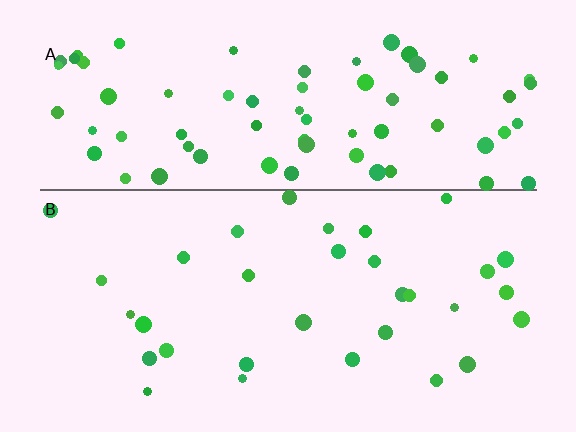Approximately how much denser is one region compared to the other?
Approximately 2.4× — region A over region B.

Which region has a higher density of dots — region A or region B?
A (the top).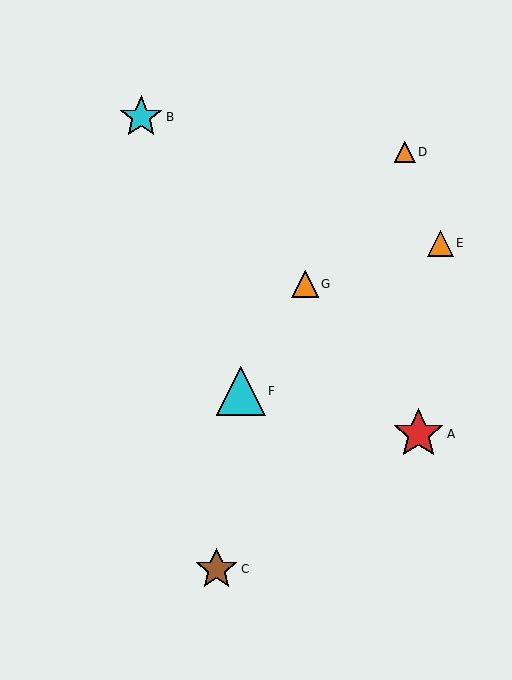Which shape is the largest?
The red star (labeled A) is the largest.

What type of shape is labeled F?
Shape F is a cyan triangle.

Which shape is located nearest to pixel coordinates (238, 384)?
The cyan triangle (labeled F) at (241, 391) is nearest to that location.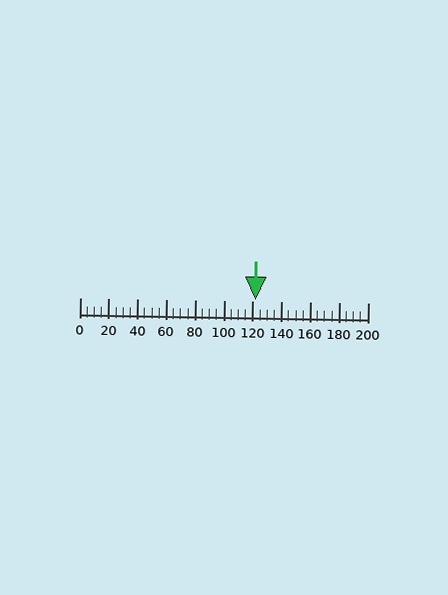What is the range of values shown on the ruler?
The ruler shows values from 0 to 200.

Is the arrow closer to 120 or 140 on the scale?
The arrow is closer to 120.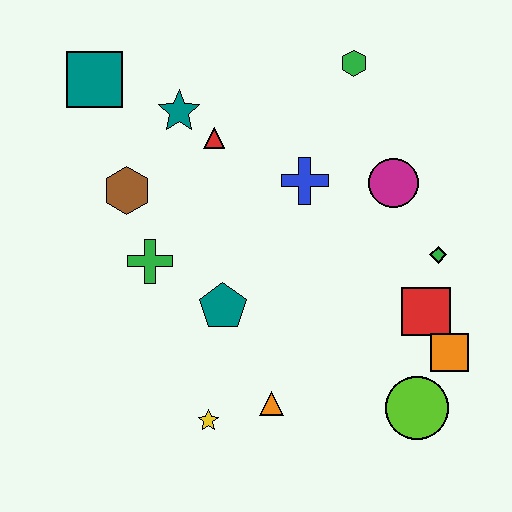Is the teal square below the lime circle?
No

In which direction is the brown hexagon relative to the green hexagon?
The brown hexagon is to the left of the green hexagon.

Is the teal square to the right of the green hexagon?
No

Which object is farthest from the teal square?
The lime circle is farthest from the teal square.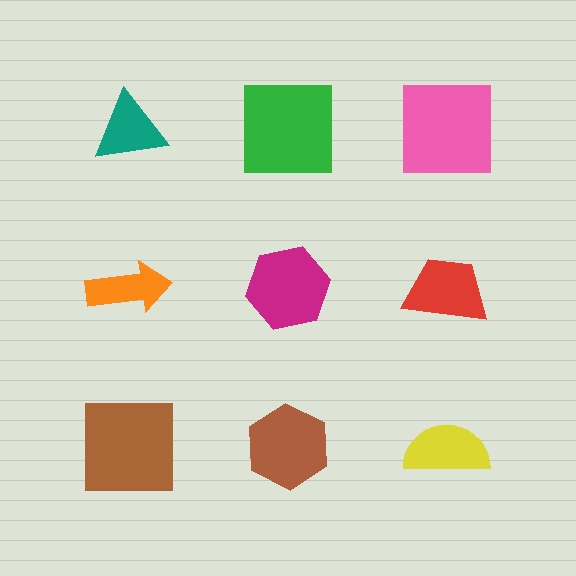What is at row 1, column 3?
A pink square.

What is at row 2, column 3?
A red trapezoid.